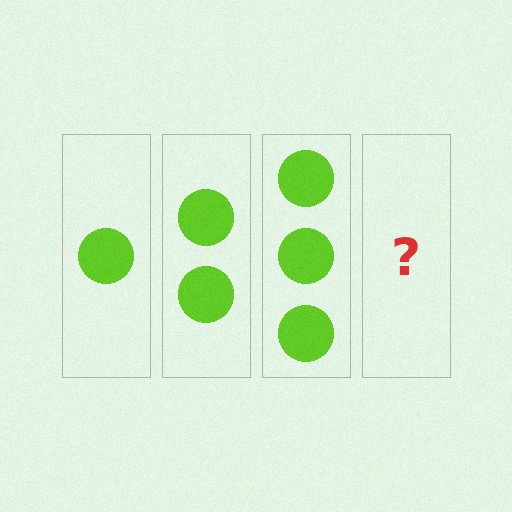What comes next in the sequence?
The next element should be 4 circles.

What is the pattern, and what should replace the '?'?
The pattern is that each step adds one more circle. The '?' should be 4 circles.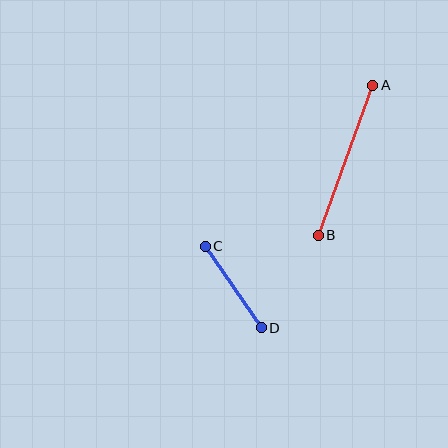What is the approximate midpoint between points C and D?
The midpoint is at approximately (233, 287) pixels.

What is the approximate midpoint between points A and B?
The midpoint is at approximately (345, 160) pixels.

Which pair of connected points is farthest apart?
Points A and B are farthest apart.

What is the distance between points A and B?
The distance is approximately 160 pixels.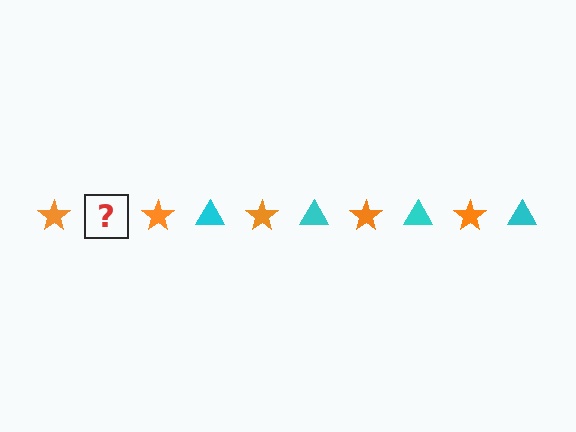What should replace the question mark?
The question mark should be replaced with a cyan triangle.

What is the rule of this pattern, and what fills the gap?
The rule is that the pattern alternates between orange star and cyan triangle. The gap should be filled with a cyan triangle.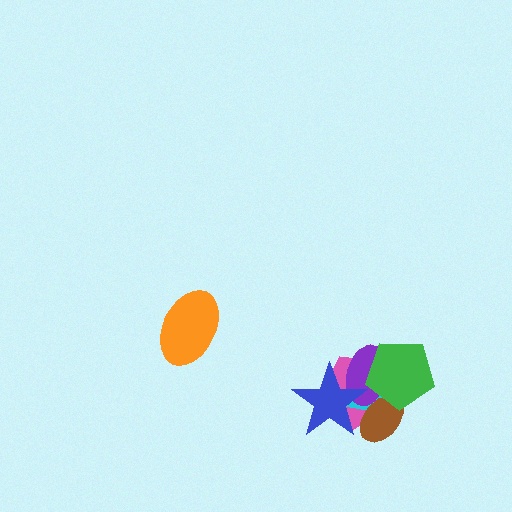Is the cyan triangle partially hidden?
Yes, it is partially covered by another shape.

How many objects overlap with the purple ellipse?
5 objects overlap with the purple ellipse.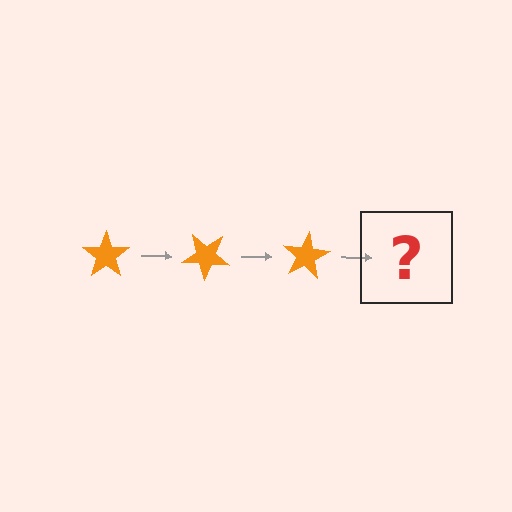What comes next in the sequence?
The next element should be an orange star rotated 120 degrees.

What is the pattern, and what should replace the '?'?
The pattern is that the star rotates 40 degrees each step. The '?' should be an orange star rotated 120 degrees.